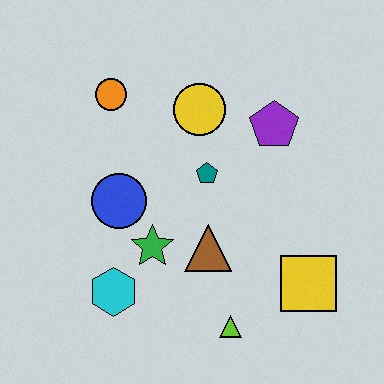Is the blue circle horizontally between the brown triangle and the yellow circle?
No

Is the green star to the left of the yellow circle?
Yes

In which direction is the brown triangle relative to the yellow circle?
The brown triangle is below the yellow circle.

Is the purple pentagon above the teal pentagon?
Yes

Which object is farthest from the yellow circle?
The lime triangle is farthest from the yellow circle.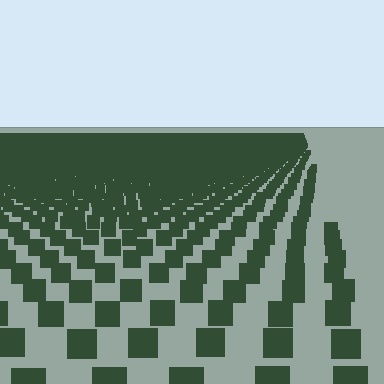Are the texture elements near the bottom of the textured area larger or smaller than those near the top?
Larger. Near the bottom, elements are closer to the viewer and appear at a bigger on-screen size.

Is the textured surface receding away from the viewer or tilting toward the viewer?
The surface is receding away from the viewer. Texture elements get smaller and denser toward the top.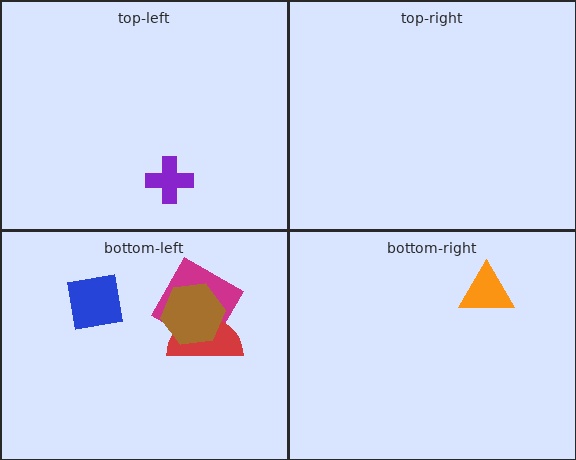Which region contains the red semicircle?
The bottom-left region.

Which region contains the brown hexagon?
The bottom-left region.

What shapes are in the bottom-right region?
The orange triangle.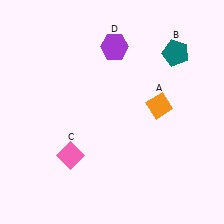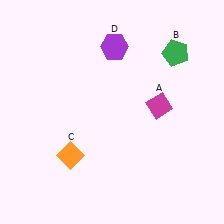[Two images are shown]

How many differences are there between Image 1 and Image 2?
There are 3 differences between the two images.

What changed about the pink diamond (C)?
In Image 1, C is pink. In Image 2, it changed to orange.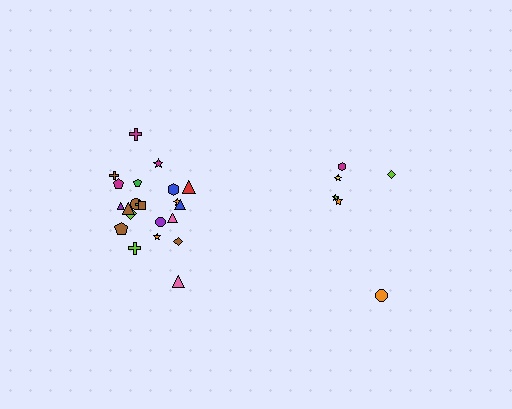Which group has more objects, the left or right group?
The left group.